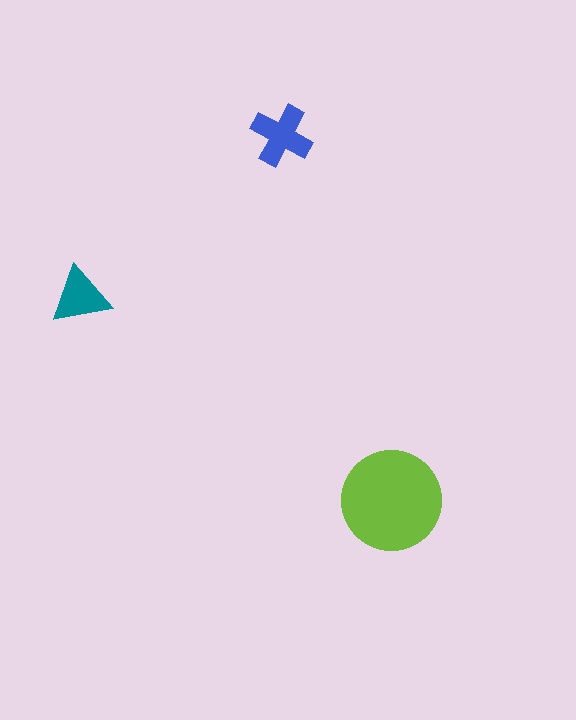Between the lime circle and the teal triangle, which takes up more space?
The lime circle.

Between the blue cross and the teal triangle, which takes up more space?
The blue cross.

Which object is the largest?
The lime circle.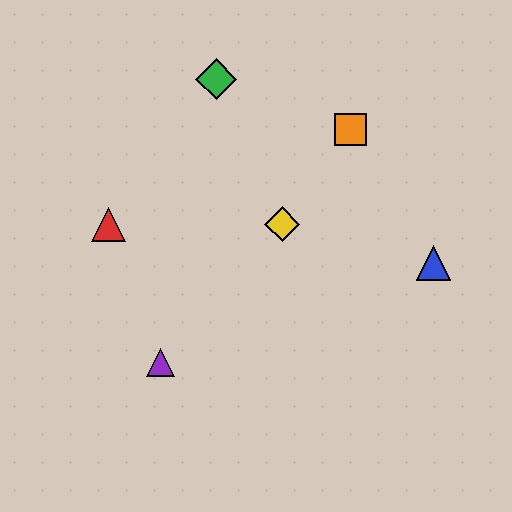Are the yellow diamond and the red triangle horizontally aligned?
Yes, both are at y≈224.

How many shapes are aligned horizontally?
2 shapes (the red triangle, the yellow diamond) are aligned horizontally.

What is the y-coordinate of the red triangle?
The red triangle is at y≈224.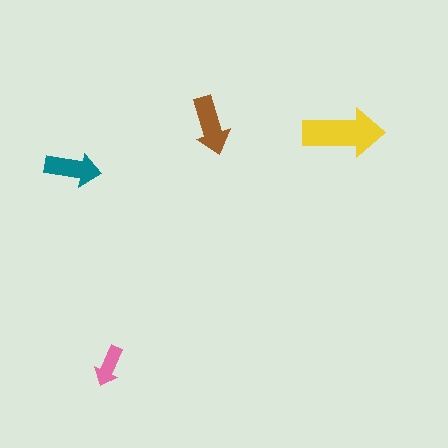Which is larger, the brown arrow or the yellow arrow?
The yellow one.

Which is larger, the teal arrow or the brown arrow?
The brown one.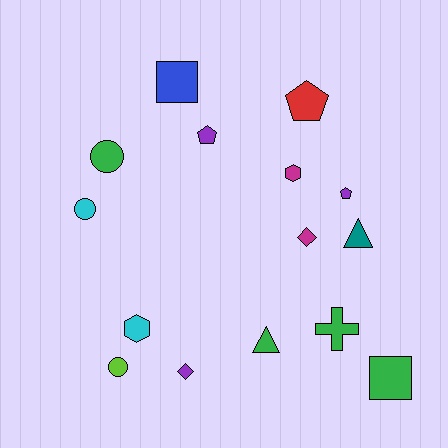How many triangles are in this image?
There are 2 triangles.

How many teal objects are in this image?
There is 1 teal object.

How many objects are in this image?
There are 15 objects.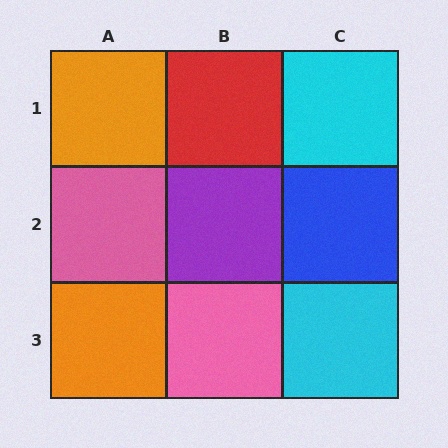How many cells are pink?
2 cells are pink.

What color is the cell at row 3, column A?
Orange.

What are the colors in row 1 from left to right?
Orange, red, cyan.